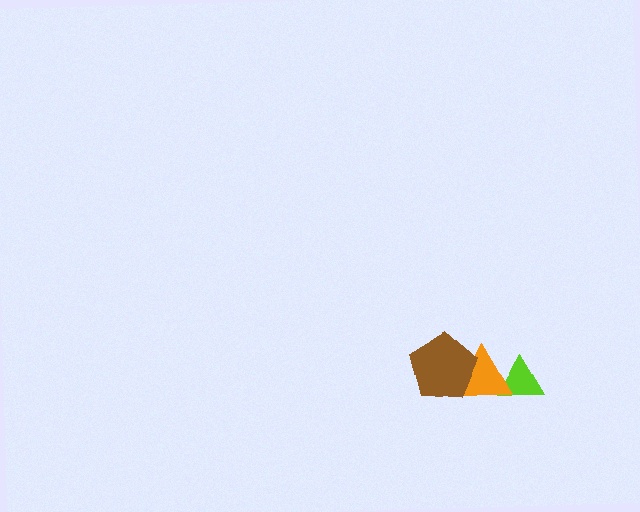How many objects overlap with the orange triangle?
2 objects overlap with the orange triangle.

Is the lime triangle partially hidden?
Yes, it is partially covered by another shape.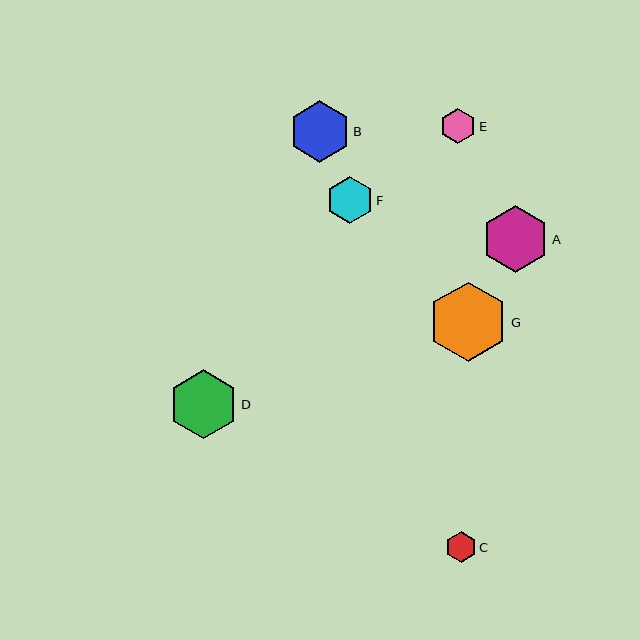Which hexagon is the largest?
Hexagon G is the largest with a size of approximately 80 pixels.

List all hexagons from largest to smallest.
From largest to smallest: G, D, A, B, F, E, C.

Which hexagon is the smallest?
Hexagon C is the smallest with a size of approximately 31 pixels.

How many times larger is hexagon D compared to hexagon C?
Hexagon D is approximately 2.2 times the size of hexagon C.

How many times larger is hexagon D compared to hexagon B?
Hexagon D is approximately 1.1 times the size of hexagon B.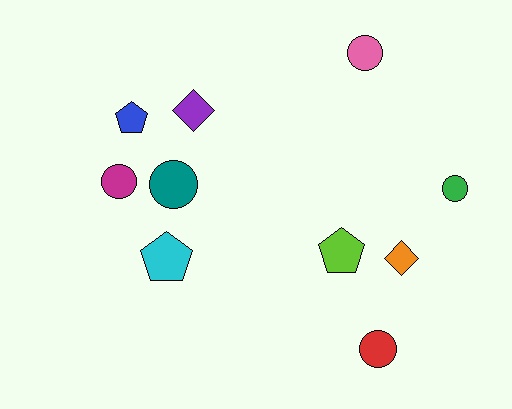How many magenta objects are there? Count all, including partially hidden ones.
There is 1 magenta object.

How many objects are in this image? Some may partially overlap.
There are 10 objects.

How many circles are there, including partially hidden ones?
There are 5 circles.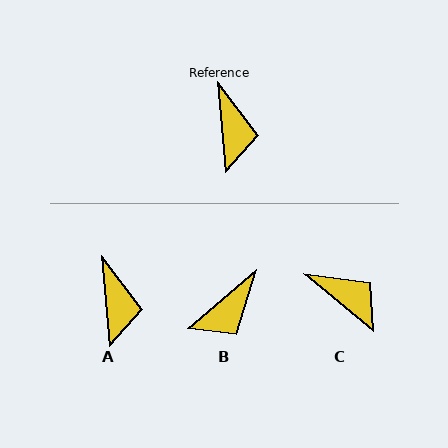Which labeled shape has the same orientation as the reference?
A.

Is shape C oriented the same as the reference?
No, it is off by about 45 degrees.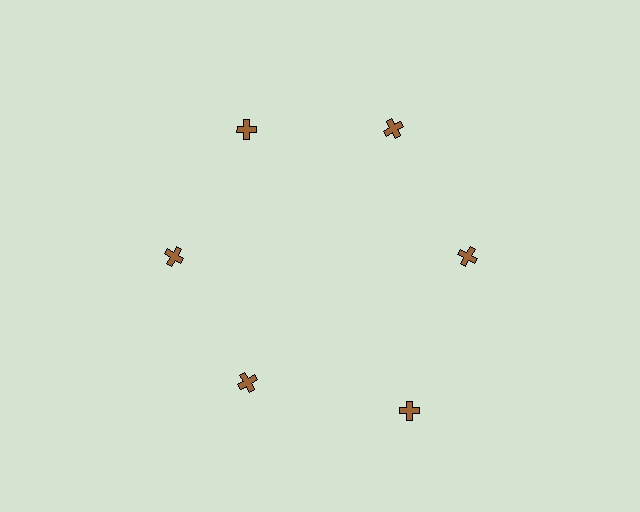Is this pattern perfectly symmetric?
No. The 6 brown crosses are arranged in a ring, but one element near the 5 o'clock position is pushed outward from the center, breaking the 6-fold rotational symmetry.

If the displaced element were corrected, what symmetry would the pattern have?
It would have 6-fold rotational symmetry — the pattern would map onto itself every 60 degrees.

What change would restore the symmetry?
The symmetry would be restored by moving it inward, back onto the ring so that all 6 crosses sit at equal angles and equal distance from the center.